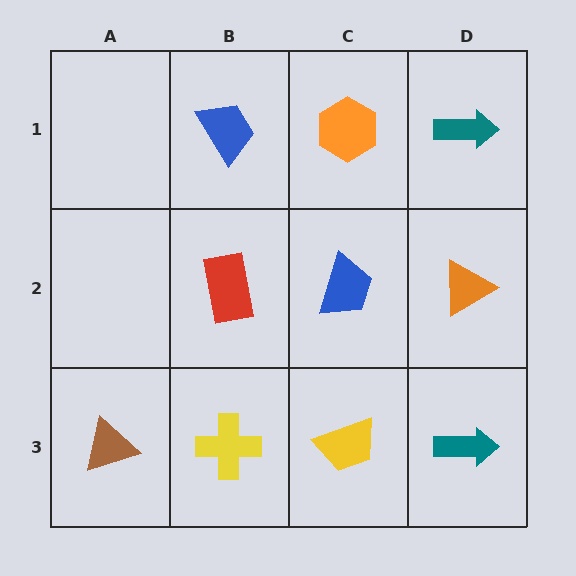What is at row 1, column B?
A blue trapezoid.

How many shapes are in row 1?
3 shapes.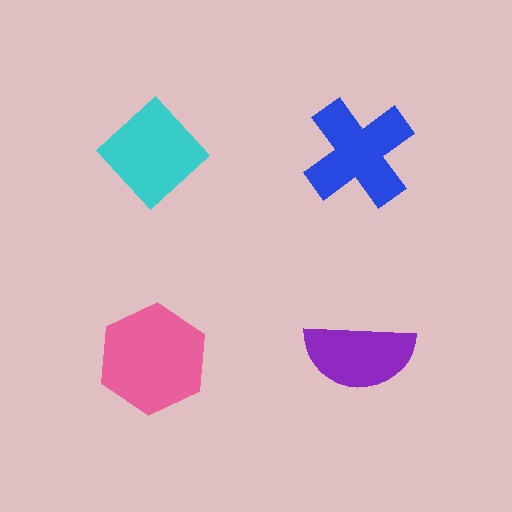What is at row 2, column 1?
A pink hexagon.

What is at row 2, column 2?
A purple semicircle.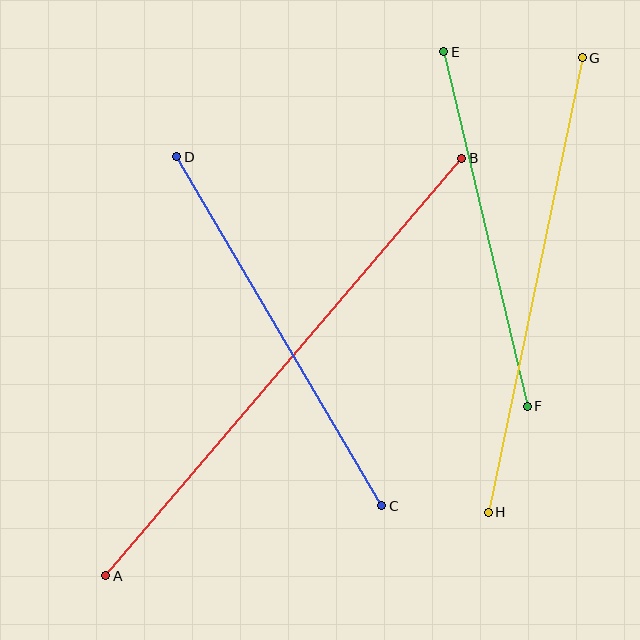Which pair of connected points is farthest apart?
Points A and B are farthest apart.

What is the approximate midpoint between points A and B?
The midpoint is at approximately (284, 367) pixels.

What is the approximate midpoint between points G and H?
The midpoint is at approximately (535, 285) pixels.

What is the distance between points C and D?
The distance is approximately 405 pixels.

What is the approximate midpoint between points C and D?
The midpoint is at approximately (279, 331) pixels.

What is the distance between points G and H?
The distance is approximately 464 pixels.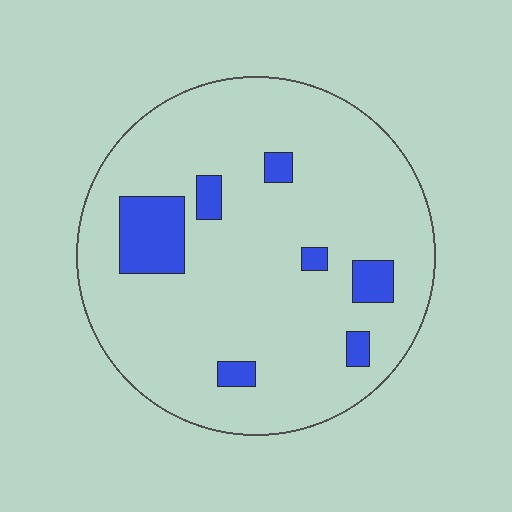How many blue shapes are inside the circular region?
7.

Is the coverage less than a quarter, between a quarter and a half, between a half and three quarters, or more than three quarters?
Less than a quarter.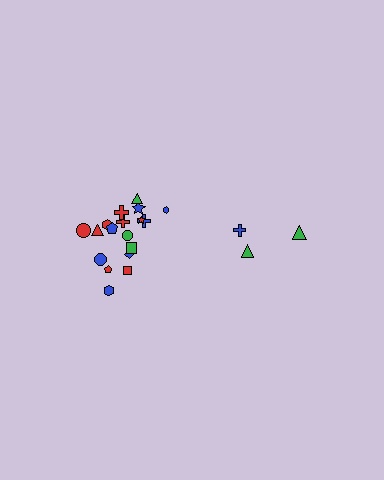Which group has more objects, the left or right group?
The left group.